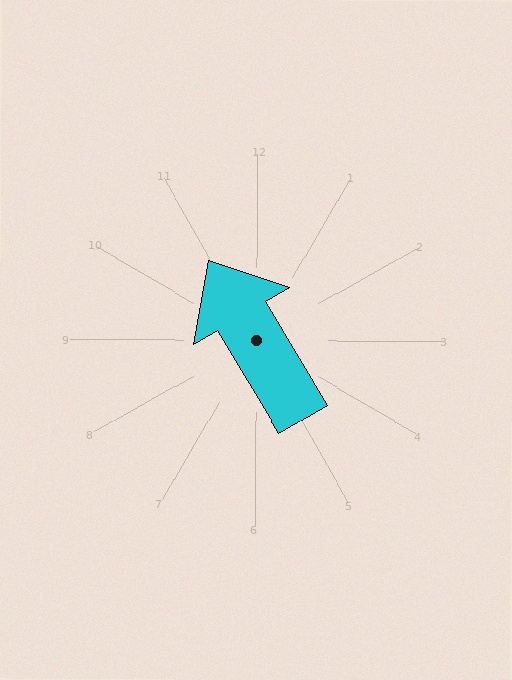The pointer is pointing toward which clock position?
Roughly 11 o'clock.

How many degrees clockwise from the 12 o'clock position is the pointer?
Approximately 329 degrees.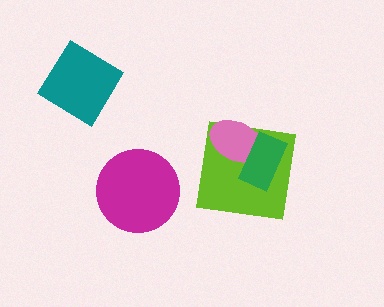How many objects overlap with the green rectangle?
2 objects overlap with the green rectangle.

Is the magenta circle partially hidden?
No, no other shape covers it.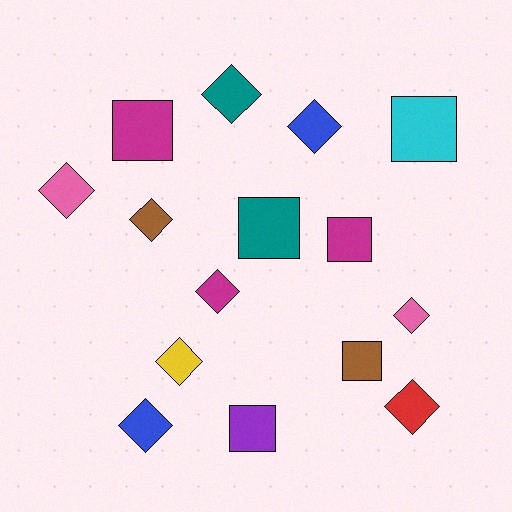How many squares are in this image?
There are 6 squares.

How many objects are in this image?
There are 15 objects.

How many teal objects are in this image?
There are 2 teal objects.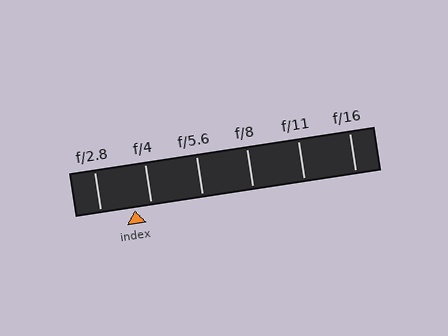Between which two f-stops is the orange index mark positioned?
The index mark is between f/2.8 and f/4.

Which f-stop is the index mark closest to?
The index mark is closest to f/4.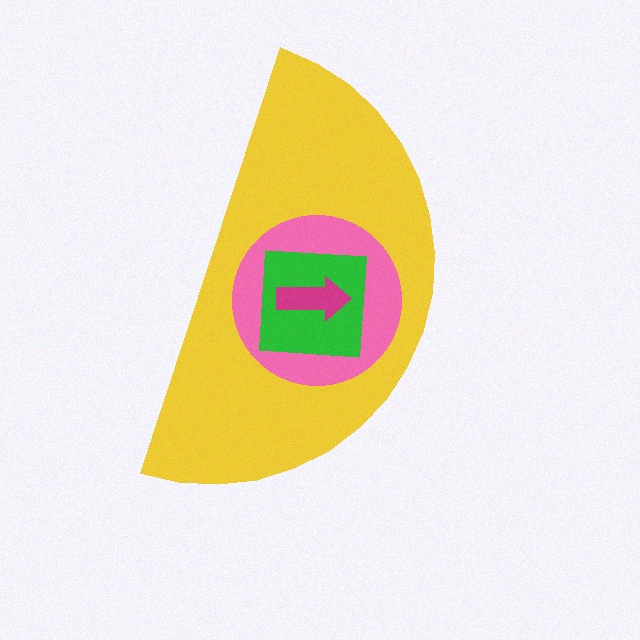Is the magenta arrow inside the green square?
Yes.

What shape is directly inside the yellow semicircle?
The pink circle.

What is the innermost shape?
The magenta arrow.